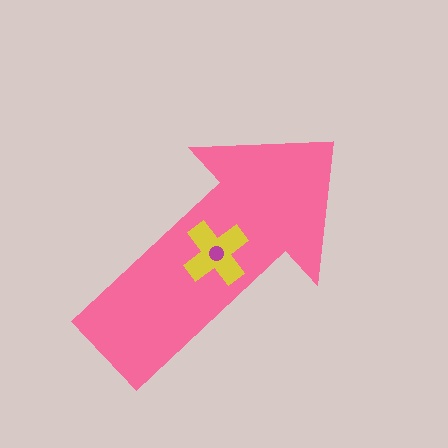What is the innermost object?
The magenta circle.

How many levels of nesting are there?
3.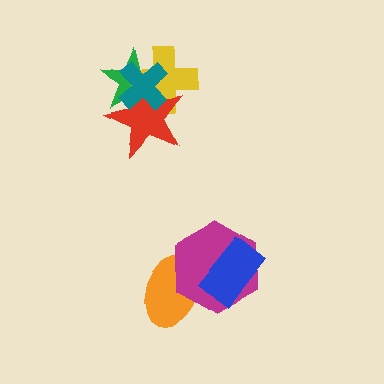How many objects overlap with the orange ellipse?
1 object overlaps with the orange ellipse.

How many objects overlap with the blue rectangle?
1 object overlaps with the blue rectangle.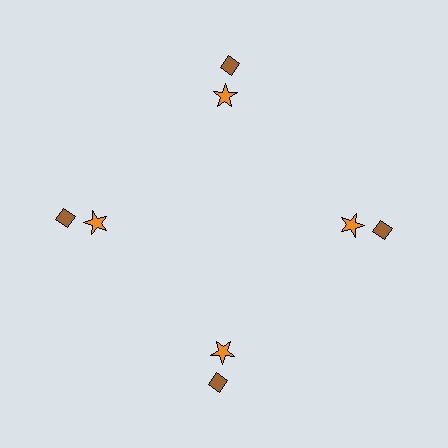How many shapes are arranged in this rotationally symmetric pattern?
There are 8 shapes, arranged in 4 groups of 2.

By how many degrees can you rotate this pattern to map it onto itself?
The pattern maps onto itself every 90 degrees of rotation.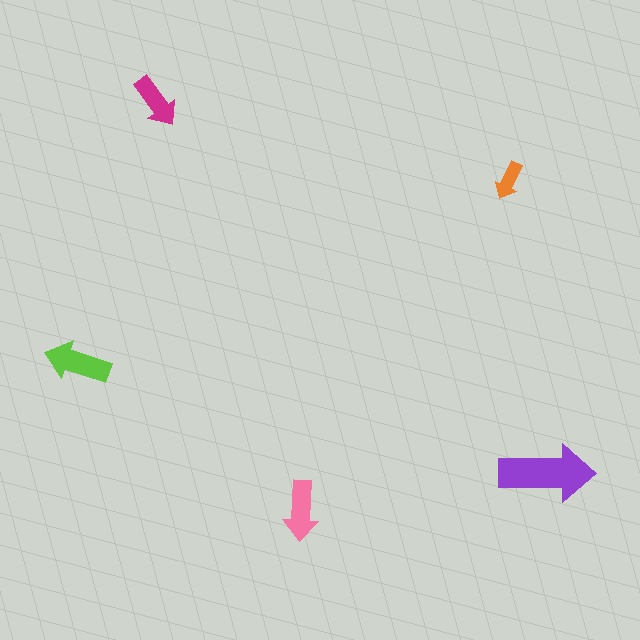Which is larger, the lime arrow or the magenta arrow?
The lime one.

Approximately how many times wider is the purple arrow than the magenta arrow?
About 1.5 times wider.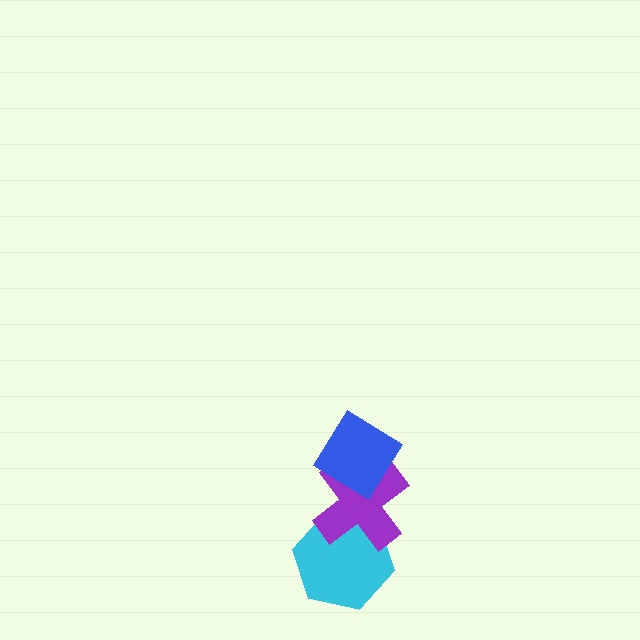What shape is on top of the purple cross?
The blue diamond is on top of the purple cross.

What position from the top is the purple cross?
The purple cross is 2nd from the top.